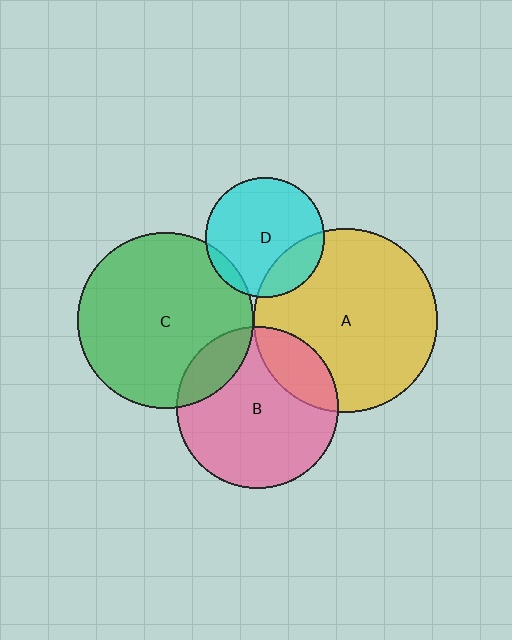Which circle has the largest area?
Circle A (yellow).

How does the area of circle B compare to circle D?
Approximately 1.8 times.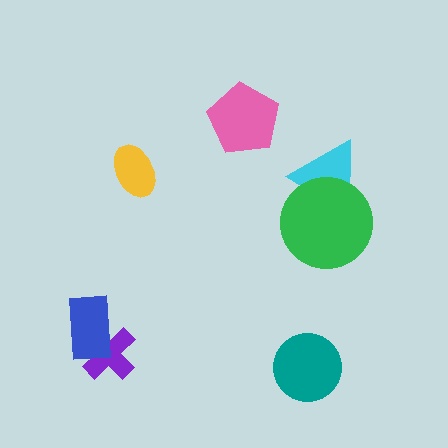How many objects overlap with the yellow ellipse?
0 objects overlap with the yellow ellipse.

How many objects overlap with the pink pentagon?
0 objects overlap with the pink pentagon.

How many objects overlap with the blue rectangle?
1 object overlaps with the blue rectangle.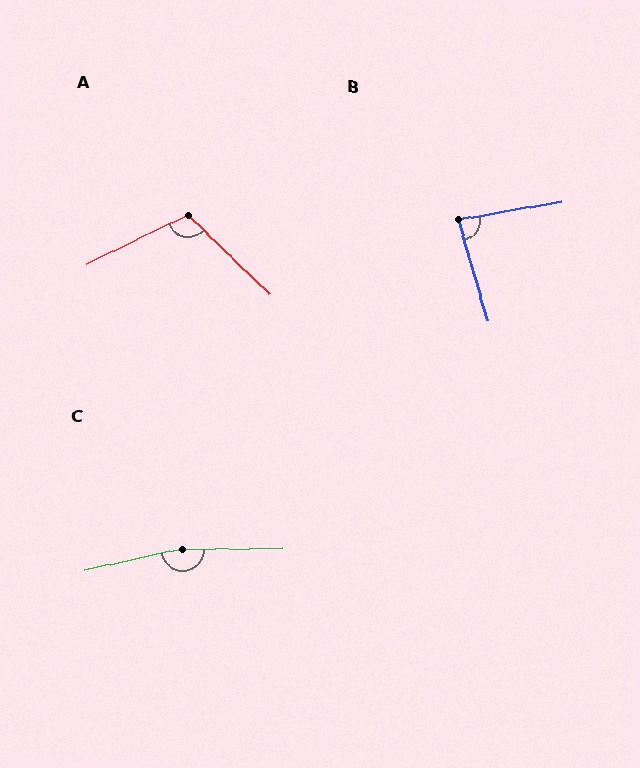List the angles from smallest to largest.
B (84°), A (109°), C (168°).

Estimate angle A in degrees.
Approximately 109 degrees.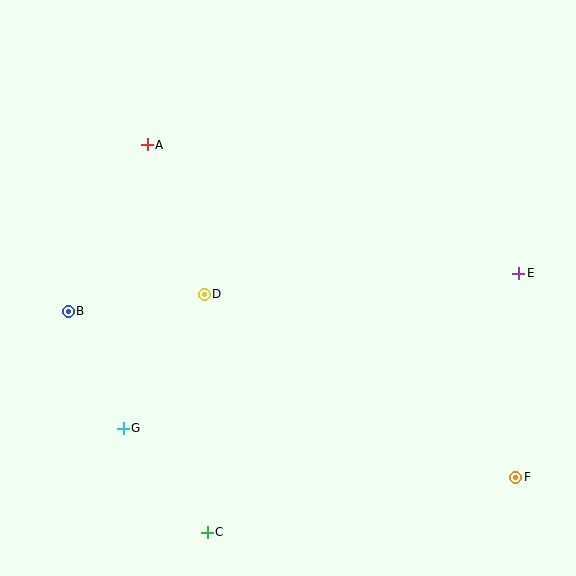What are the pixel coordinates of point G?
Point G is at (123, 428).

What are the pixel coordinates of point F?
Point F is at (516, 477).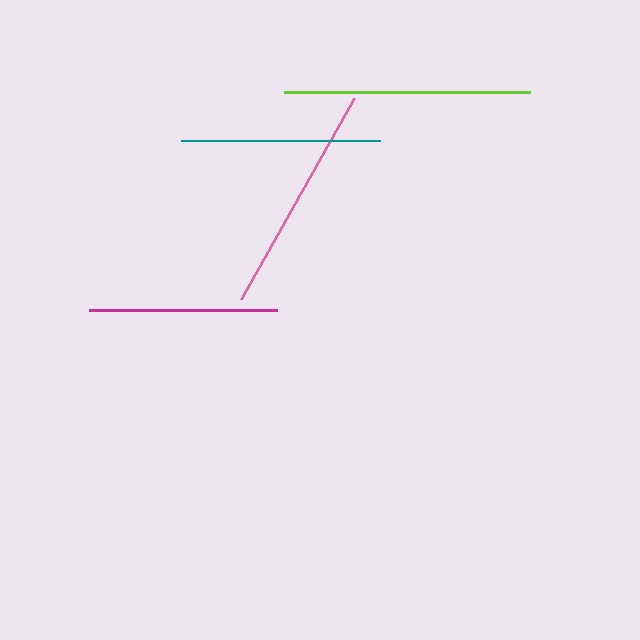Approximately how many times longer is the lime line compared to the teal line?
The lime line is approximately 1.2 times the length of the teal line.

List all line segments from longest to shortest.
From longest to shortest: lime, pink, teal, magenta.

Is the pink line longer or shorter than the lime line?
The lime line is longer than the pink line.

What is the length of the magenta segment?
The magenta segment is approximately 189 pixels long.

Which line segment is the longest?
The lime line is the longest at approximately 245 pixels.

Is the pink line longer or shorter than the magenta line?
The pink line is longer than the magenta line.